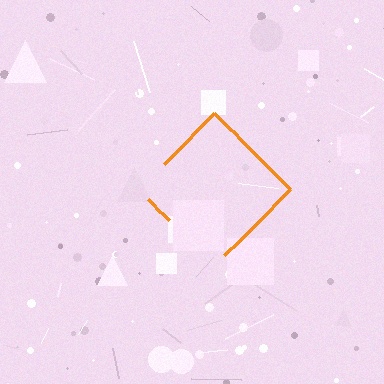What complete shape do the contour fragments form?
The contour fragments form a diamond.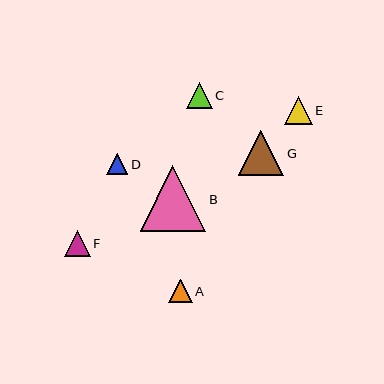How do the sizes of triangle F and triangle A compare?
Triangle F and triangle A are approximately the same size.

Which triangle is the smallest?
Triangle D is the smallest with a size of approximately 21 pixels.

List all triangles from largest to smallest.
From largest to smallest: B, G, E, C, F, A, D.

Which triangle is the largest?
Triangle B is the largest with a size of approximately 66 pixels.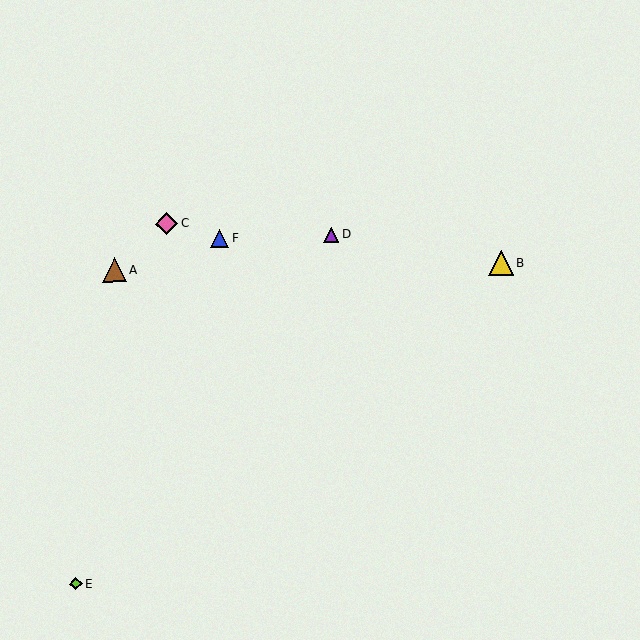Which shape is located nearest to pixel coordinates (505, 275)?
The yellow triangle (labeled B) at (501, 263) is nearest to that location.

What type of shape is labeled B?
Shape B is a yellow triangle.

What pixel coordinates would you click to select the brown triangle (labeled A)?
Click at (114, 270) to select the brown triangle A.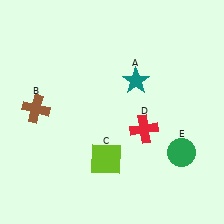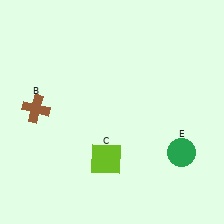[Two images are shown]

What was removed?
The teal star (A), the red cross (D) were removed in Image 2.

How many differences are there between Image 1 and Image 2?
There are 2 differences between the two images.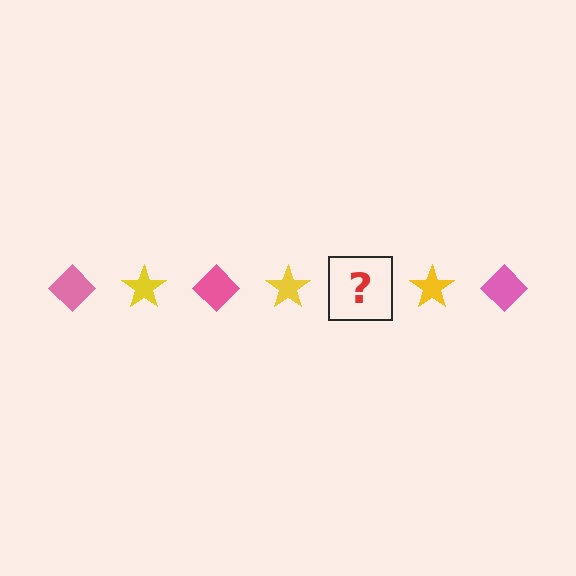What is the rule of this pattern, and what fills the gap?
The rule is that the pattern alternates between pink diamond and yellow star. The gap should be filled with a pink diamond.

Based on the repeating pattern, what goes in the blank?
The blank should be a pink diamond.